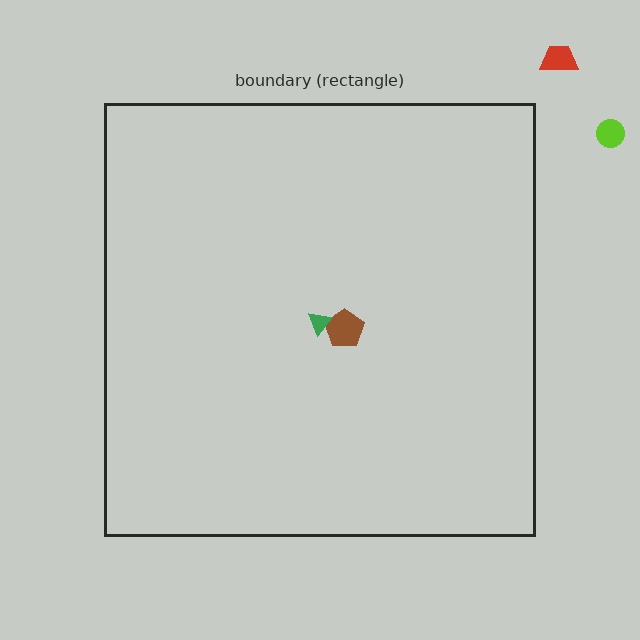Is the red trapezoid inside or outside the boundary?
Outside.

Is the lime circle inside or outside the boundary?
Outside.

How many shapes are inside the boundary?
2 inside, 2 outside.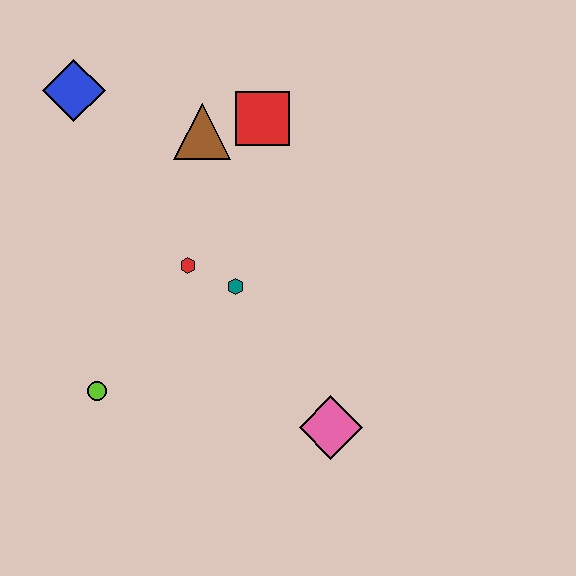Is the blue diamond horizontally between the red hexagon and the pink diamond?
No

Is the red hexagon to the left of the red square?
Yes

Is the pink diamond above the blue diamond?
No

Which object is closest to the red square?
The brown triangle is closest to the red square.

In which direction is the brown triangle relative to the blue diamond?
The brown triangle is to the right of the blue diamond.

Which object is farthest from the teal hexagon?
The blue diamond is farthest from the teal hexagon.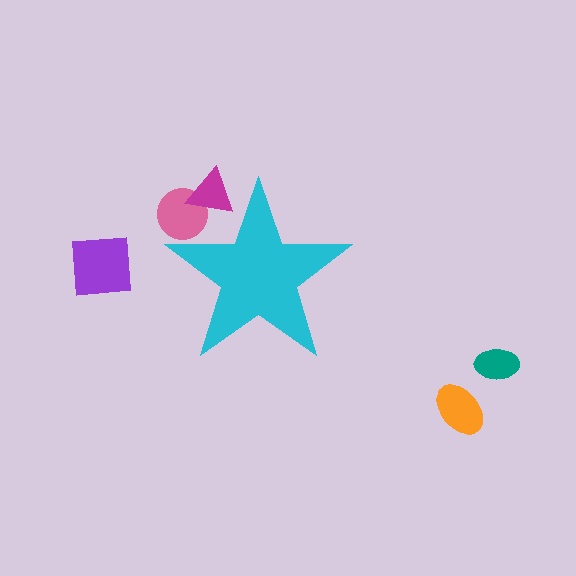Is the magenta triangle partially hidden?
Yes, the magenta triangle is partially hidden behind the cyan star.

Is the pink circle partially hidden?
Yes, the pink circle is partially hidden behind the cyan star.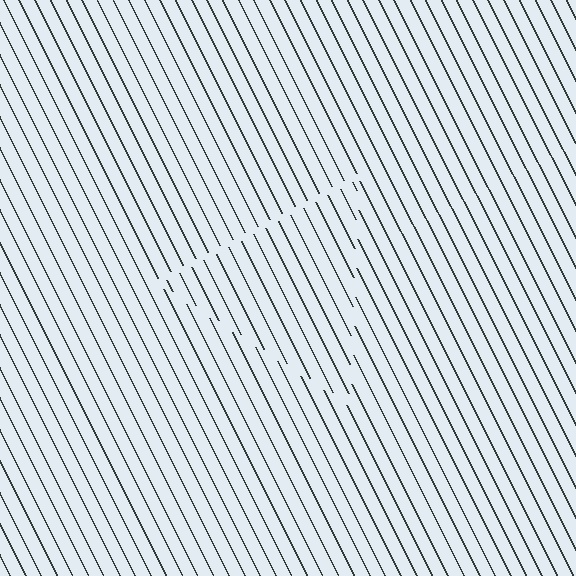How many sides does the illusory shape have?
3 sides — the line-ends trace a triangle.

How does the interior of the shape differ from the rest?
The interior of the shape contains the same grating, shifted by half a period — the contour is defined by the phase discontinuity where line-ends from the inner and outer gratings abut.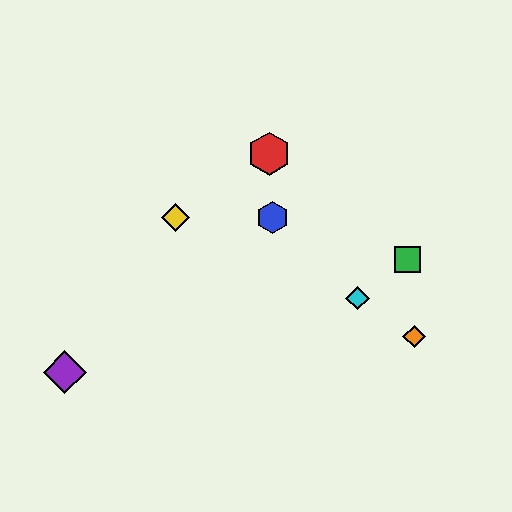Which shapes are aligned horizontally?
The blue hexagon, the yellow diamond are aligned horizontally.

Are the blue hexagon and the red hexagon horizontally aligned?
No, the blue hexagon is at y≈218 and the red hexagon is at y≈154.